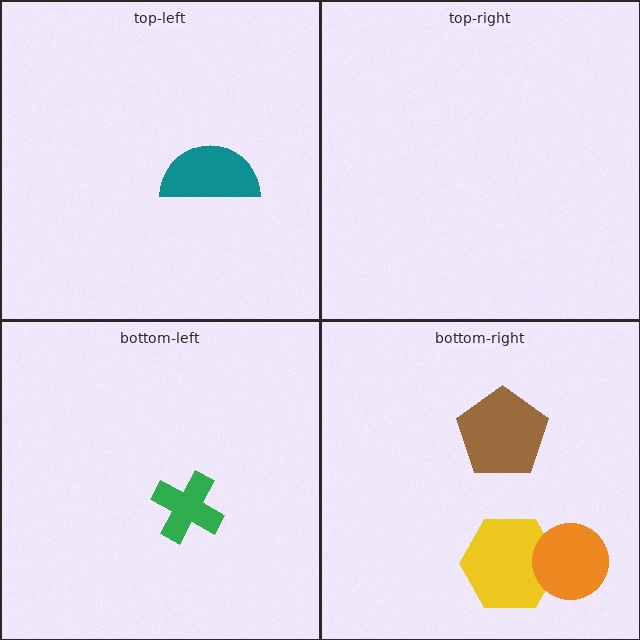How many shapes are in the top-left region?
1.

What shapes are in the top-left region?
The teal semicircle.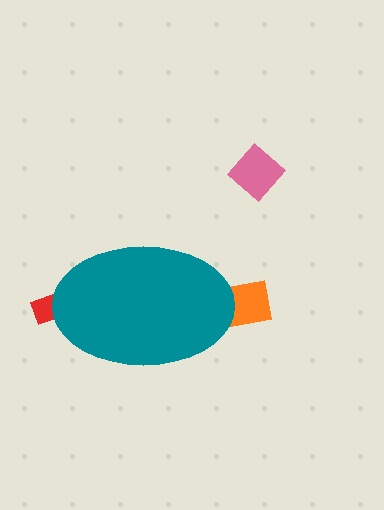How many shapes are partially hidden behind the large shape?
2 shapes are partially hidden.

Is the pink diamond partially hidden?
No, the pink diamond is fully visible.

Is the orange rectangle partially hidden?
Yes, the orange rectangle is partially hidden behind the teal ellipse.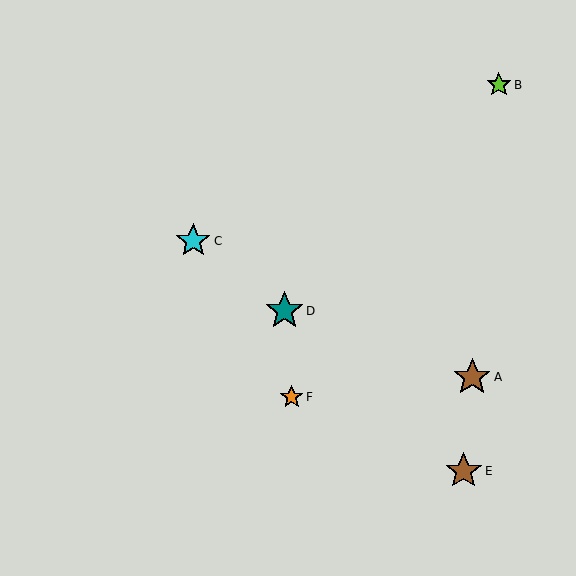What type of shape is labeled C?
Shape C is a cyan star.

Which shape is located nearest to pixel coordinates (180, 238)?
The cyan star (labeled C) at (193, 241) is nearest to that location.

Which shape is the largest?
The teal star (labeled D) is the largest.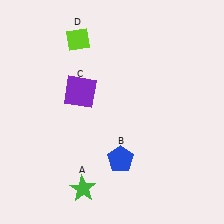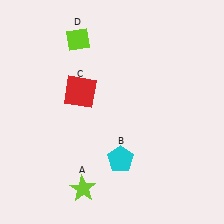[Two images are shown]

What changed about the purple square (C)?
In Image 1, C is purple. In Image 2, it changed to red.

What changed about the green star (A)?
In Image 1, A is green. In Image 2, it changed to lime.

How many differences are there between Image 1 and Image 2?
There are 3 differences between the two images.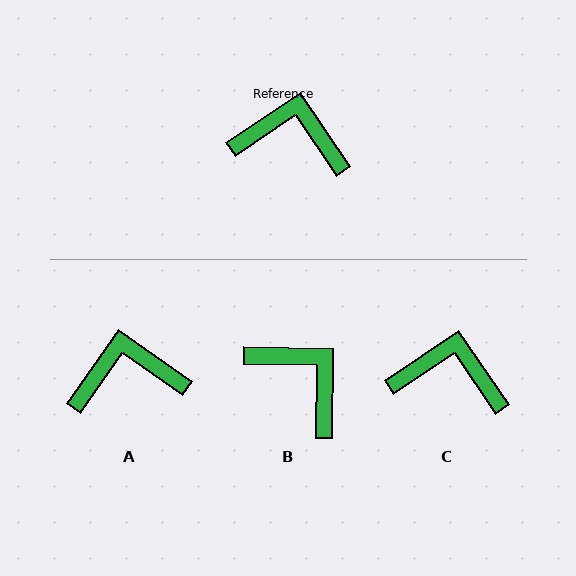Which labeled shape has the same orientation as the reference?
C.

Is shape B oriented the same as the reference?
No, it is off by about 35 degrees.